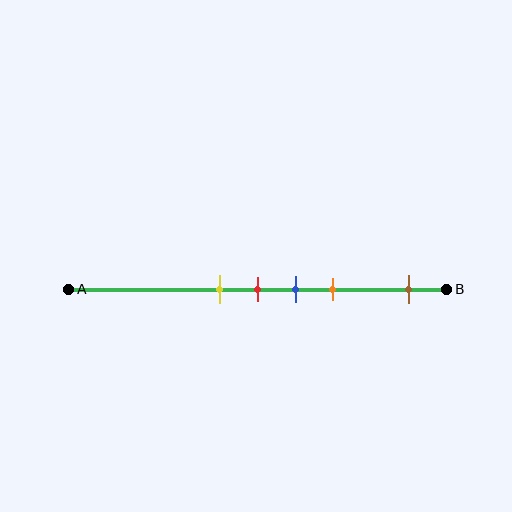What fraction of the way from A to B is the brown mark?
The brown mark is approximately 90% (0.9) of the way from A to B.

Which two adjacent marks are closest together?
The yellow and red marks are the closest adjacent pair.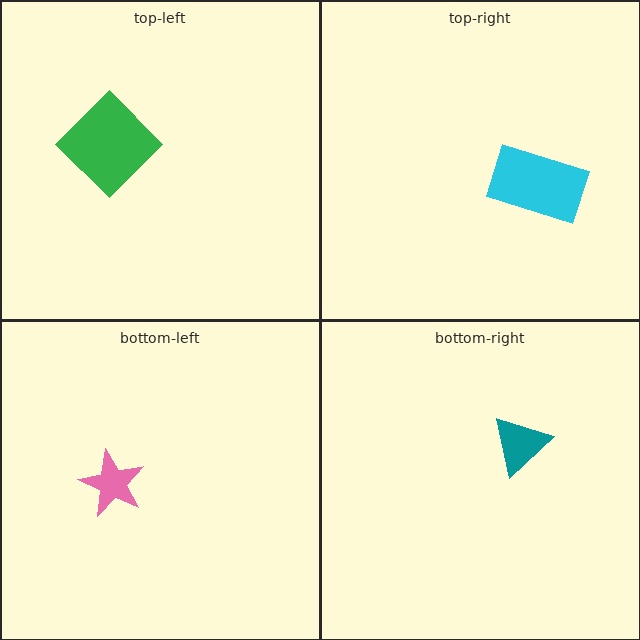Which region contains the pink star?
The bottom-left region.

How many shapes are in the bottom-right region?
1.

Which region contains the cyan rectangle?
The top-right region.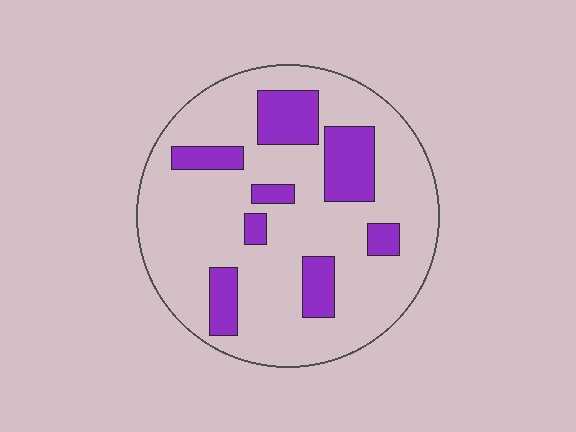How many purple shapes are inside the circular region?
8.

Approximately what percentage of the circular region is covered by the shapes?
Approximately 20%.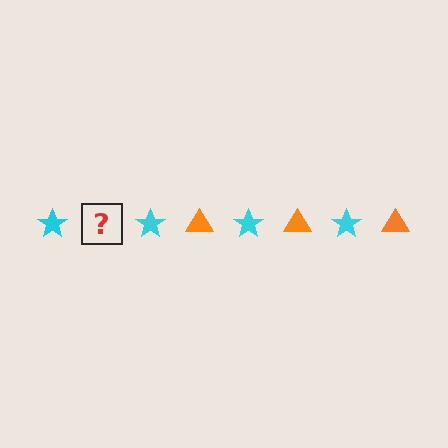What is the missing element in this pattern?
The missing element is an orange triangle.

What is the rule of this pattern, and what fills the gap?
The rule is that the pattern alternates between cyan star and orange triangle. The gap should be filled with an orange triangle.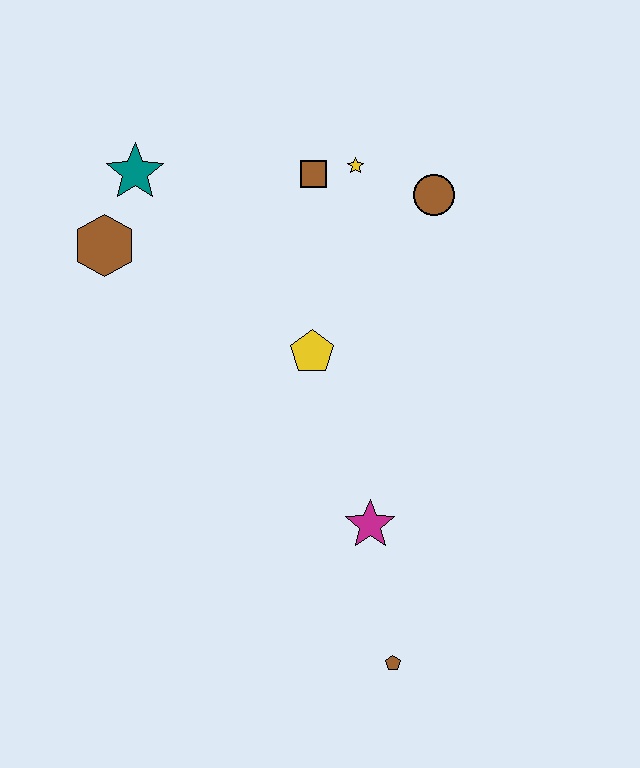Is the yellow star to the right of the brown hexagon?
Yes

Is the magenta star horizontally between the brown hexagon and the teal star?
No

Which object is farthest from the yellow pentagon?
The brown pentagon is farthest from the yellow pentagon.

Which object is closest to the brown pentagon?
The magenta star is closest to the brown pentagon.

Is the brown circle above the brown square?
No